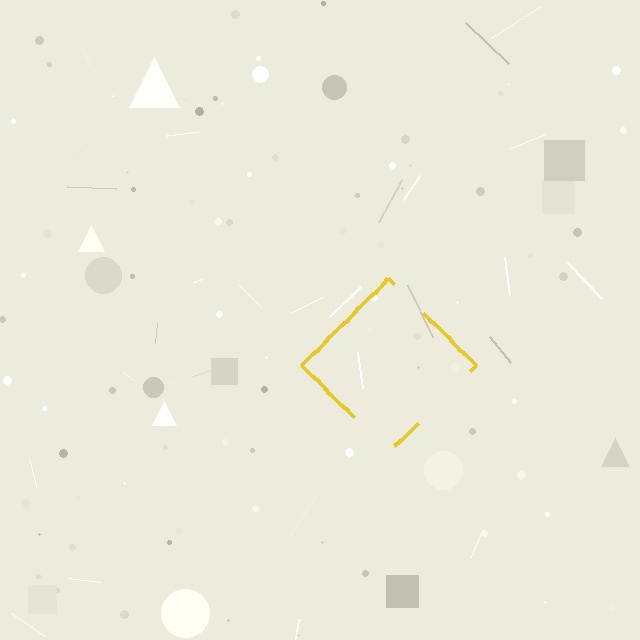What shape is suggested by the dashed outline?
The dashed outline suggests a diamond.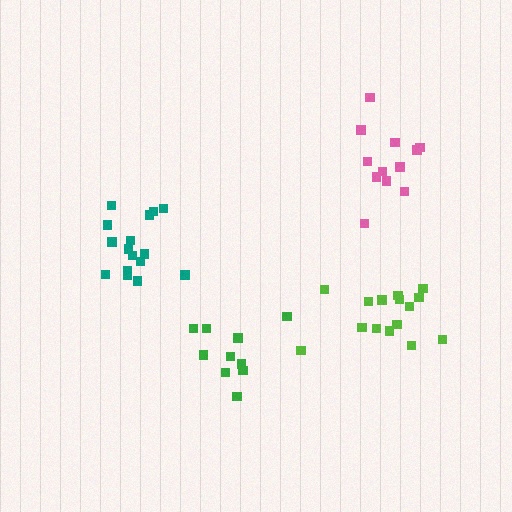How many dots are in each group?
Group 1: 15 dots, Group 2: 10 dots, Group 3: 16 dots, Group 4: 12 dots (53 total).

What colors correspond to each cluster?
The clusters are colored: lime, green, teal, pink.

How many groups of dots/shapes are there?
There are 4 groups.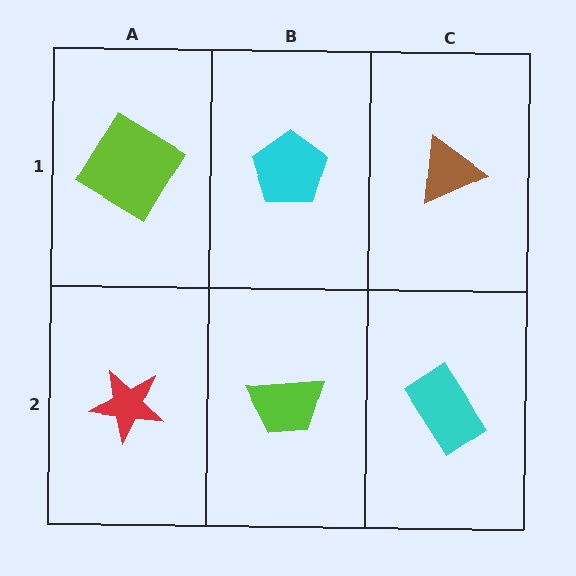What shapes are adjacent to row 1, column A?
A red star (row 2, column A), a cyan pentagon (row 1, column B).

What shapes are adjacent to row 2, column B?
A cyan pentagon (row 1, column B), a red star (row 2, column A), a cyan rectangle (row 2, column C).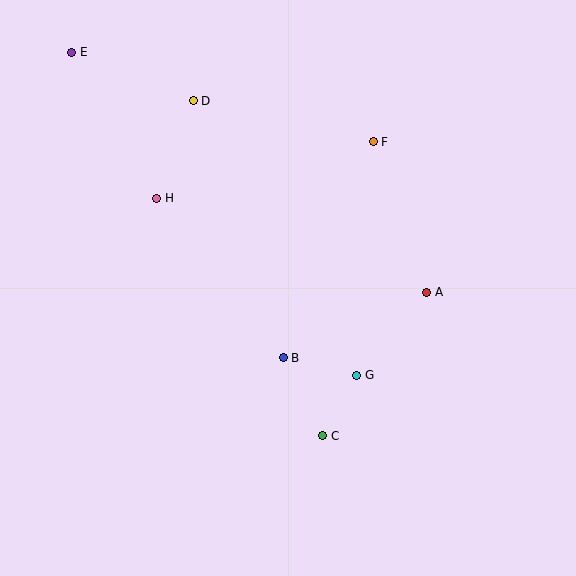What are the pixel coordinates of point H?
Point H is at (157, 198).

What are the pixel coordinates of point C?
Point C is at (323, 436).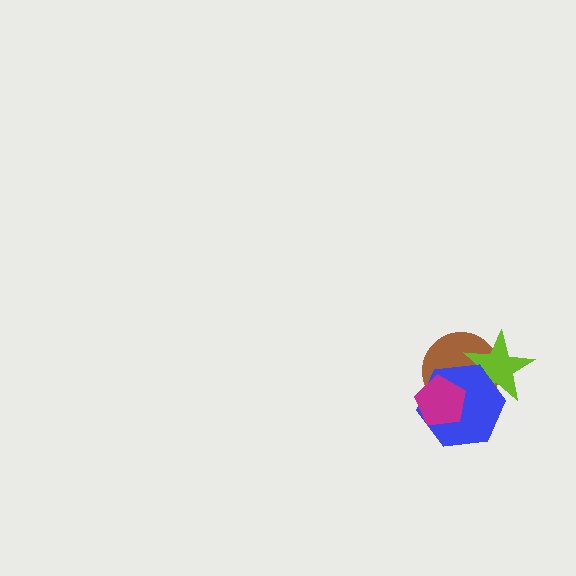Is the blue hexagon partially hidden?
Yes, it is partially covered by another shape.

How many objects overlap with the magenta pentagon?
2 objects overlap with the magenta pentagon.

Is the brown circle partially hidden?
Yes, it is partially covered by another shape.